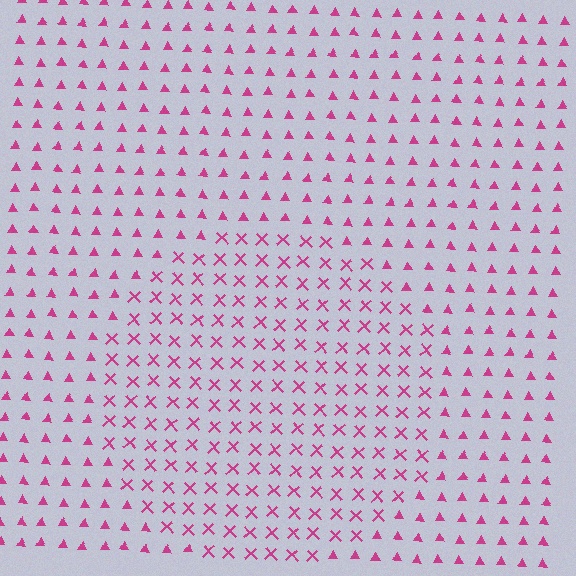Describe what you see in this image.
The image is filled with small magenta elements arranged in a uniform grid. A circle-shaped region contains X marks, while the surrounding area contains triangles. The boundary is defined purely by the change in element shape.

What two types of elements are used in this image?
The image uses X marks inside the circle region and triangles outside it.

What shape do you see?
I see a circle.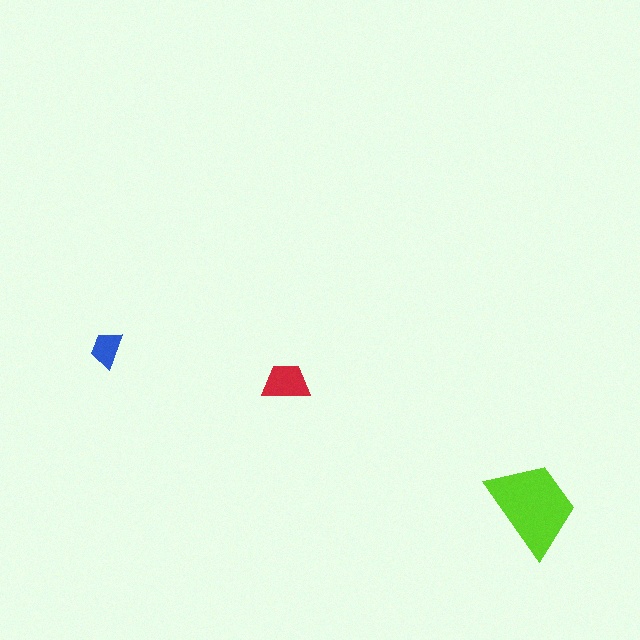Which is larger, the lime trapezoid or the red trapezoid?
The lime one.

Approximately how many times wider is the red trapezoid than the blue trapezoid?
About 1.5 times wider.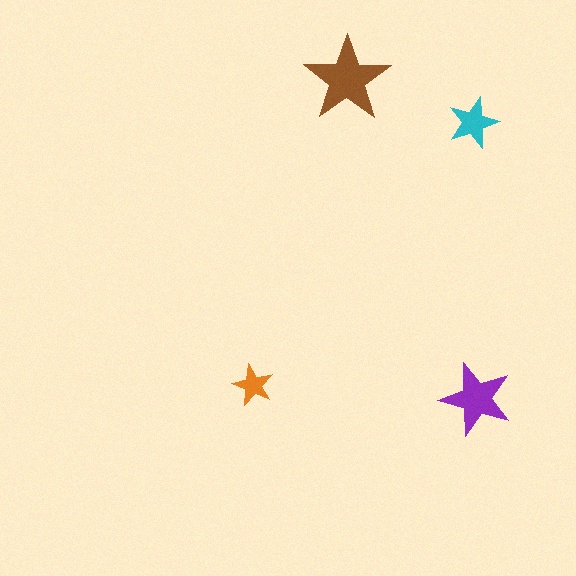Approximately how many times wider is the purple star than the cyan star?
About 1.5 times wider.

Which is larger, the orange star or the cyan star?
The cyan one.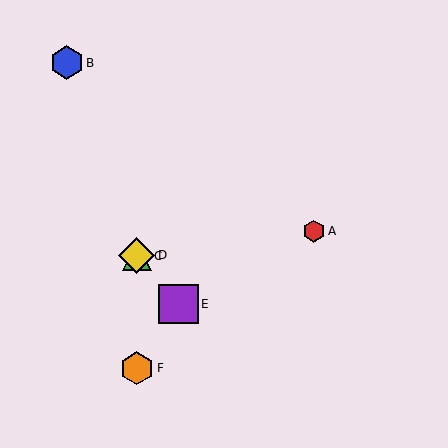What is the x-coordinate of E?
Object E is at x≈178.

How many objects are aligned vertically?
3 objects (C, D, F) are aligned vertically.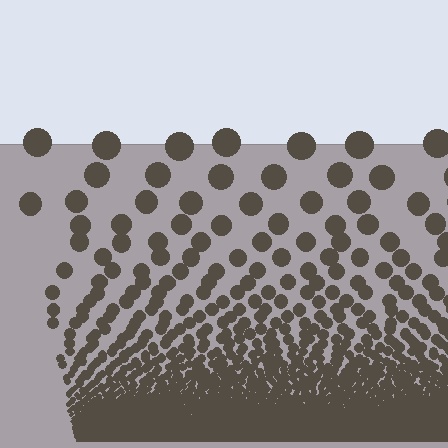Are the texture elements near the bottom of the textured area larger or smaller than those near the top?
Smaller. The gradient is inverted — elements near the bottom are smaller and denser.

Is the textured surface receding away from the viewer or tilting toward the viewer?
The surface appears to tilt toward the viewer. Texture elements get larger and sparser toward the top.